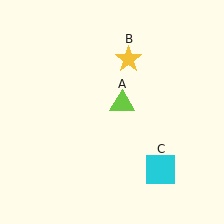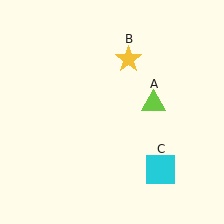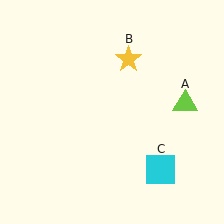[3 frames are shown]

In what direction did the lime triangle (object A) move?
The lime triangle (object A) moved right.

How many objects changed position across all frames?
1 object changed position: lime triangle (object A).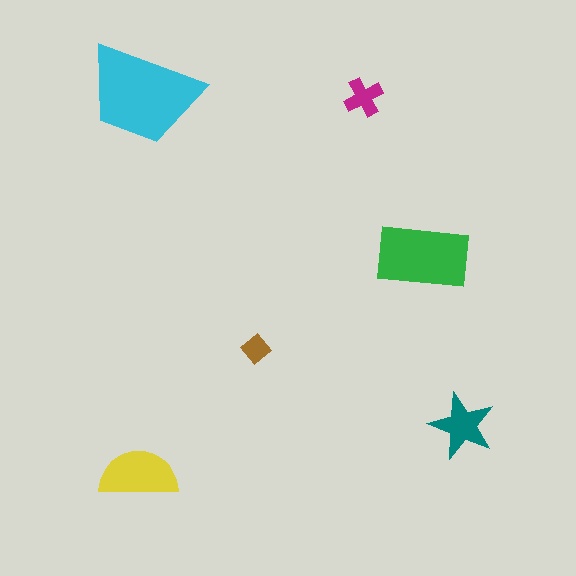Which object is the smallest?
The brown diamond.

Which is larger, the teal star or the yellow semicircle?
The yellow semicircle.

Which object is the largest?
The cyan trapezoid.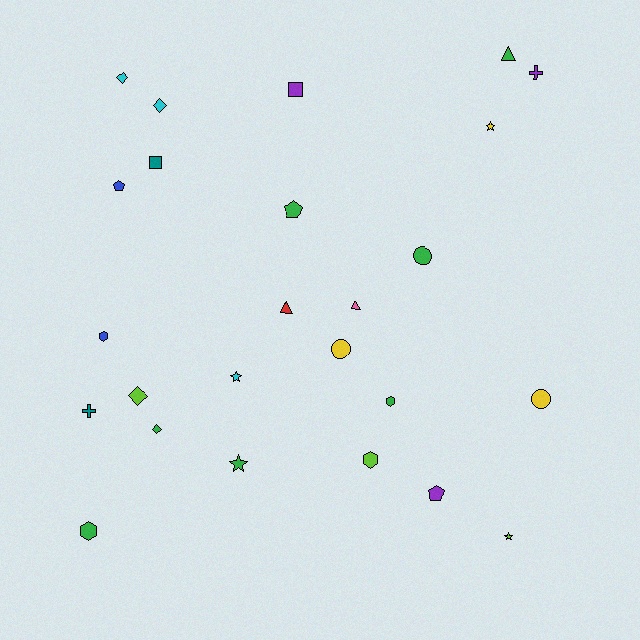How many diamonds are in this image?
There are 4 diamonds.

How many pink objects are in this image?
There is 1 pink object.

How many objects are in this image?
There are 25 objects.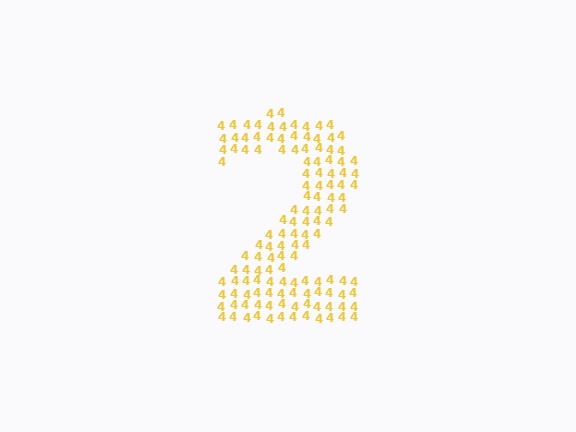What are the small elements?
The small elements are digit 4's.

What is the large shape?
The large shape is the digit 2.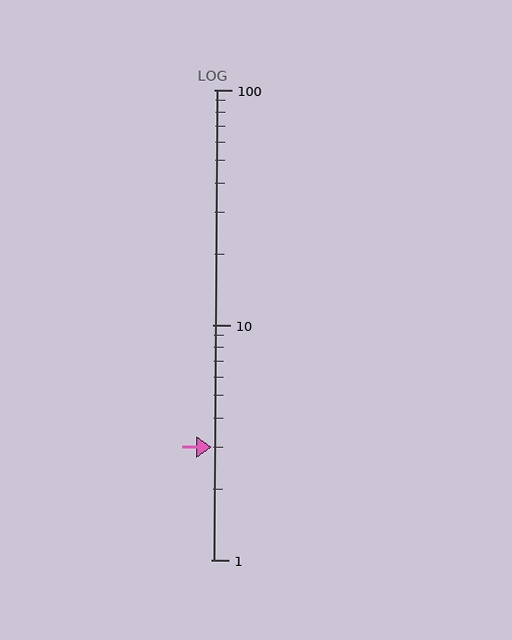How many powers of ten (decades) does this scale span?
The scale spans 2 decades, from 1 to 100.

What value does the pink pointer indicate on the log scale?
The pointer indicates approximately 3.